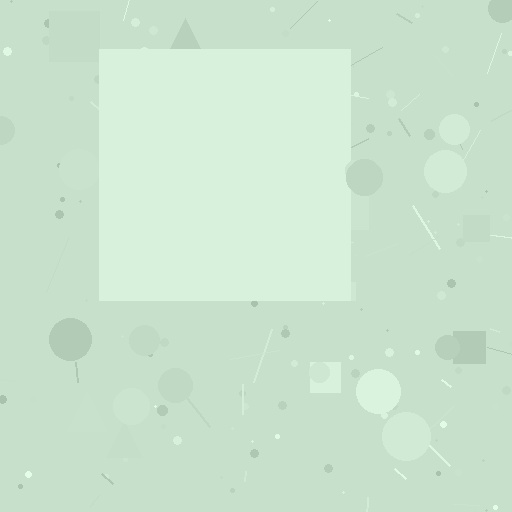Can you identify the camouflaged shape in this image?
The camouflaged shape is a square.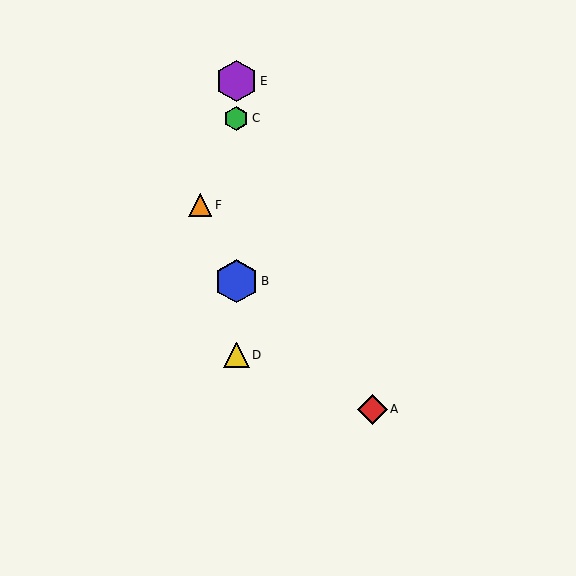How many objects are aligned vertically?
4 objects (B, C, D, E) are aligned vertically.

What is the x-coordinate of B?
Object B is at x≈236.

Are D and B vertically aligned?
Yes, both are at x≈236.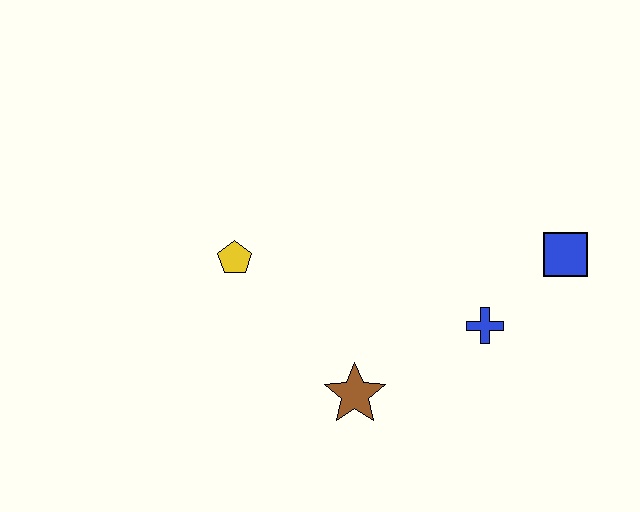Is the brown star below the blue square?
Yes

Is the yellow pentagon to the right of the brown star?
No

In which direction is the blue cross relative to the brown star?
The blue cross is to the right of the brown star.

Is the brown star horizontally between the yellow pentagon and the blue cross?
Yes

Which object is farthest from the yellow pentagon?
The blue square is farthest from the yellow pentagon.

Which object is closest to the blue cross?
The blue square is closest to the blue cross.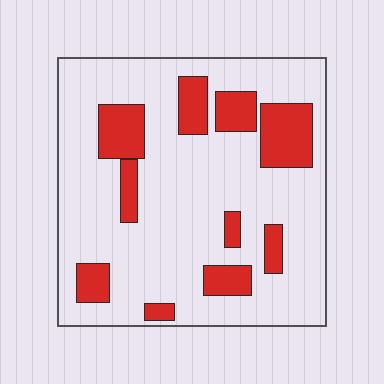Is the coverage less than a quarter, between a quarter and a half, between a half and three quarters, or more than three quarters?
Less than a quarter.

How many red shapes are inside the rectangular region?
10.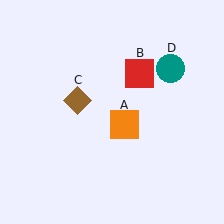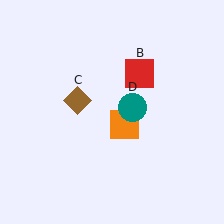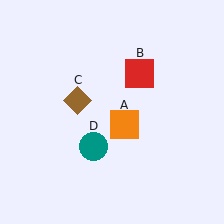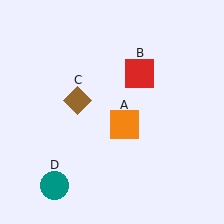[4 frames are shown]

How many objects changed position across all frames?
1 object changed position: teal circle (object D).